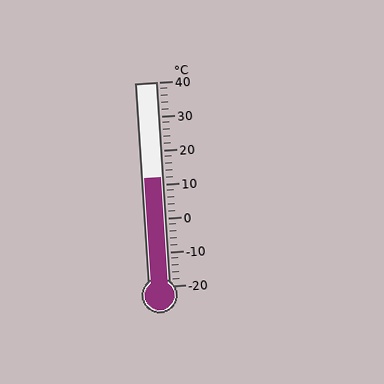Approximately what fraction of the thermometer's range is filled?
The thermometer is filled to approximately 55% of its range.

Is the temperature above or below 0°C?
The temperature is above 0°C.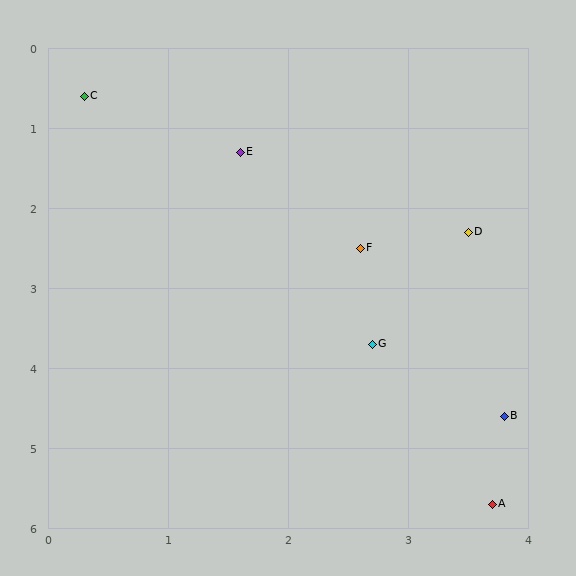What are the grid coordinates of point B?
Point B is at approximately (3.8, 4.6).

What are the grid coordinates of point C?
Point C is at approximately (0.3, 0.6).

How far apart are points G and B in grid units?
Points G and B are about 1.4 grid units apart.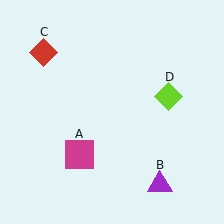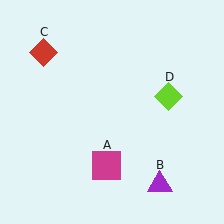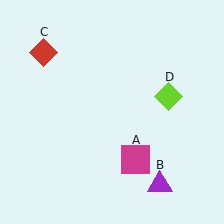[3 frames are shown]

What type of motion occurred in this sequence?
The magenta square (object A) rotated counterclockwise around the center of the scene.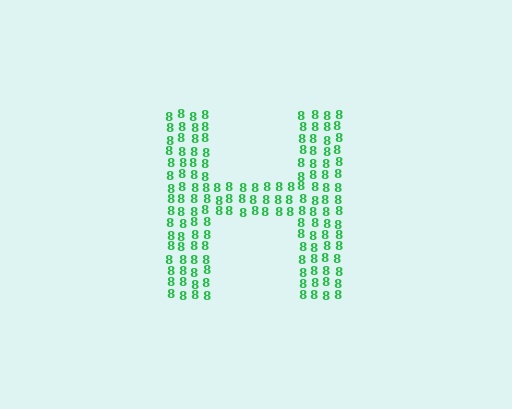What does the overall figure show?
The overall figure shows the letter H.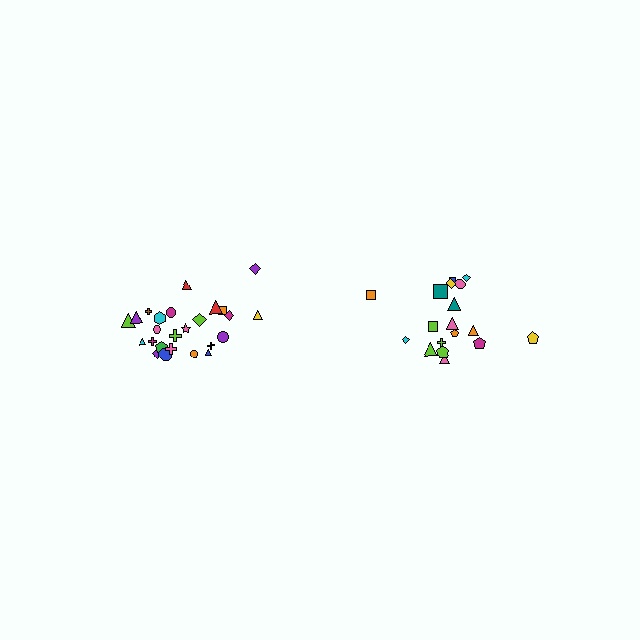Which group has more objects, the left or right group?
The left group.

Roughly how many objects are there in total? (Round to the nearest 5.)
Roughly 45 objects in total.